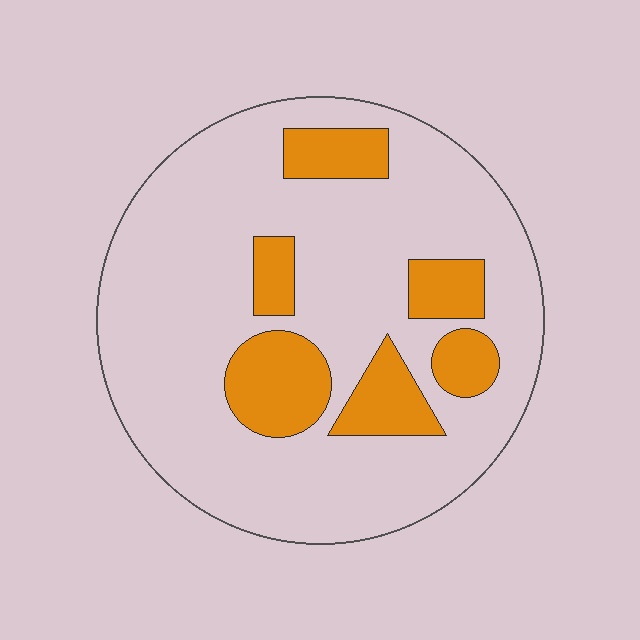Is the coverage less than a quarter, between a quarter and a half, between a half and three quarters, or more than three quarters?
Less than a quarter.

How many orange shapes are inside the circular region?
6.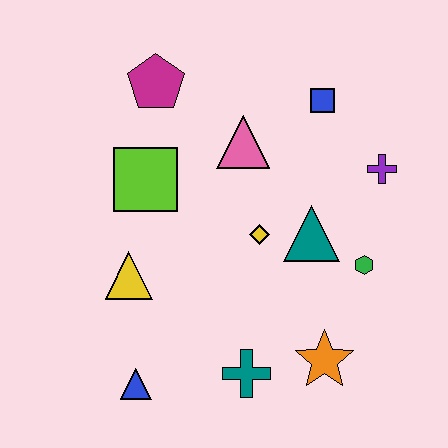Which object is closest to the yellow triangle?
The lime square is closest to the yellow triangle.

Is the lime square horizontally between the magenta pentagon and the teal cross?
No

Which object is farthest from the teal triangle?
The blue triangle is farthest from the teal triangle.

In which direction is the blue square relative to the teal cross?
The blue square is above the teal cross.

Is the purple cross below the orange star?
No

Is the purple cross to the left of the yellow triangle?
No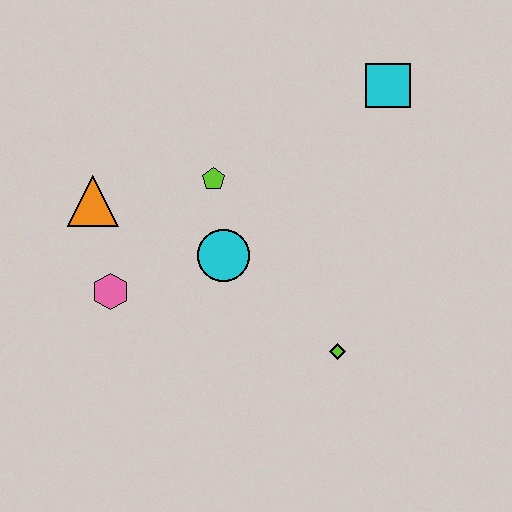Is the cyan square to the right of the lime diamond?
Yes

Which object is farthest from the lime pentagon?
The lime diamond is farthest from the lime pentagon.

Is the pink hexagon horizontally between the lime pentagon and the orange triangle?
Yes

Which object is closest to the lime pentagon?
The cyan circle is closest to the lime pentagon.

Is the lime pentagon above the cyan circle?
Yes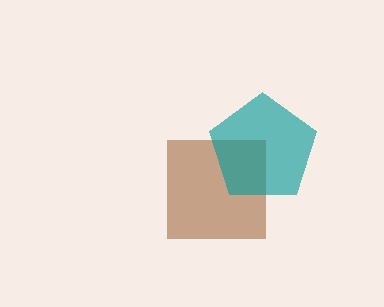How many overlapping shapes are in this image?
There are 2 overlapping shapes in the image.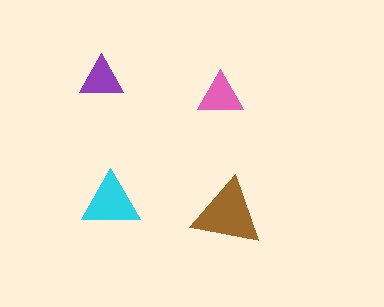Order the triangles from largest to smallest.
the brown one, the cyan one, the pink one, the purple one.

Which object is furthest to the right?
The brown triangle is rightmost.